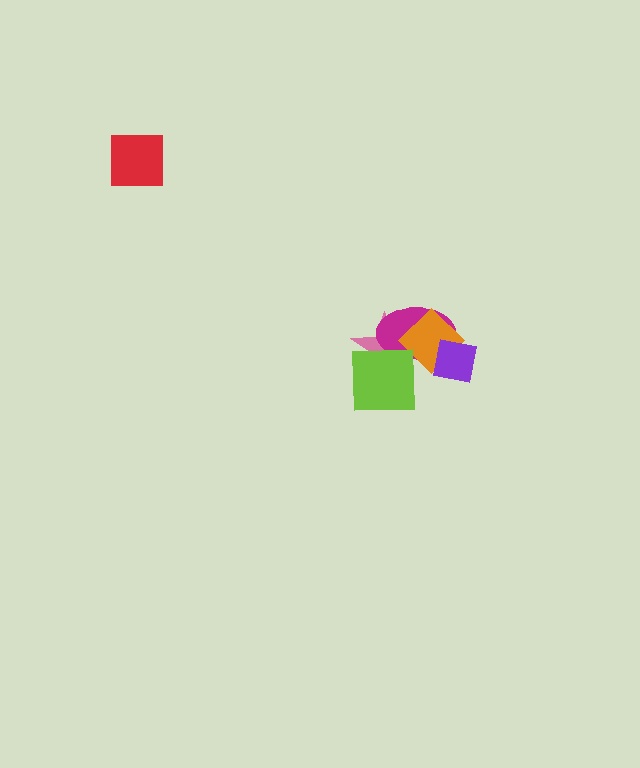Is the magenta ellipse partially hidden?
Yes, it is partially covered by another shape.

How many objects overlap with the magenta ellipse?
4 objects overlap with the magenta ellipse.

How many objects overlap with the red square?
0 objects overlap with the red square.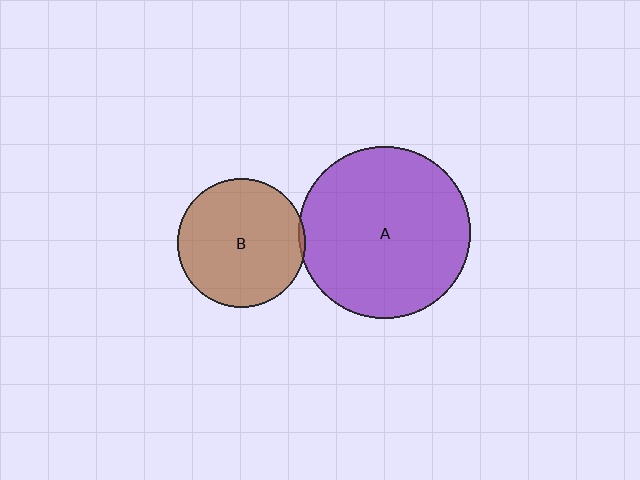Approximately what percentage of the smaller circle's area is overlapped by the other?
Approximately 5%.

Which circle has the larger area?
Circle A (purple).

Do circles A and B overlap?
Yes.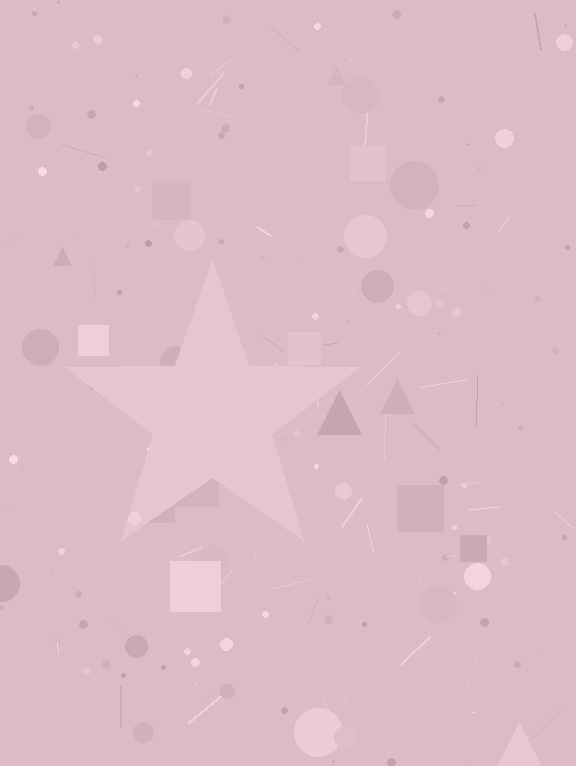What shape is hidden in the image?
A star is hidden in the image.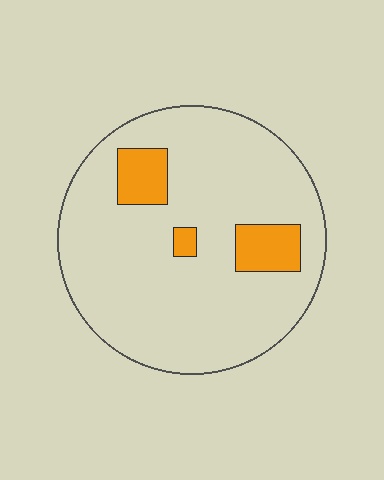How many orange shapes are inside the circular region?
3.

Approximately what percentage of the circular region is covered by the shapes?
Approximately 10%.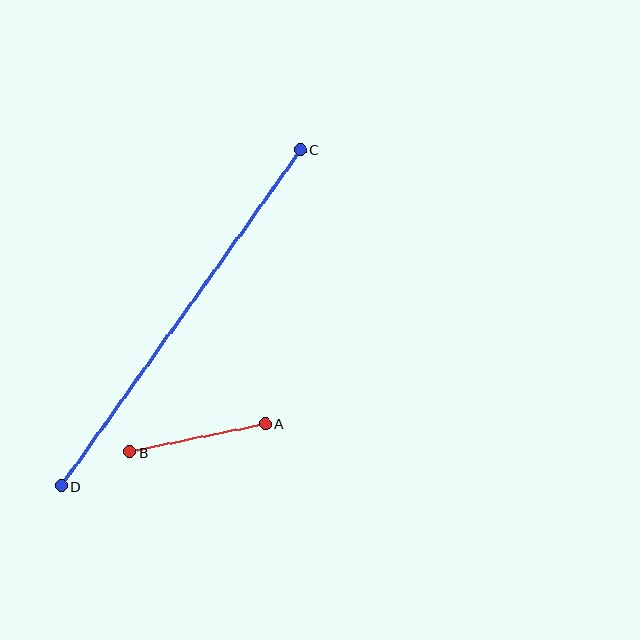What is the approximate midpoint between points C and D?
The midpoint is at approximately (181, 318) pixels.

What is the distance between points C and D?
The distance is approximately 413 pixels.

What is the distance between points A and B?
The distance is approximately 139 pixels.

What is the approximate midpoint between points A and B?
The midpoint is at approximately (197, 438) pixels.